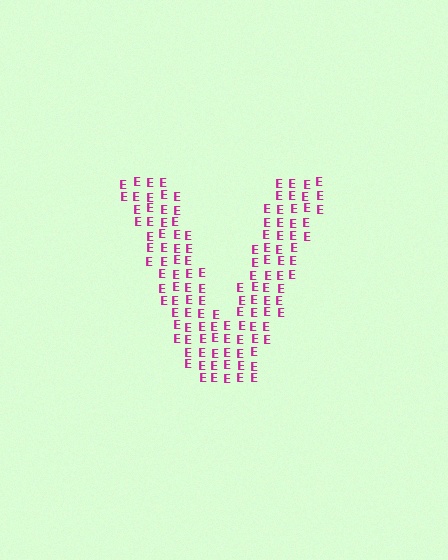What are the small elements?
The small elements are letter E's.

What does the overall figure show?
The overall figure shows the letter V.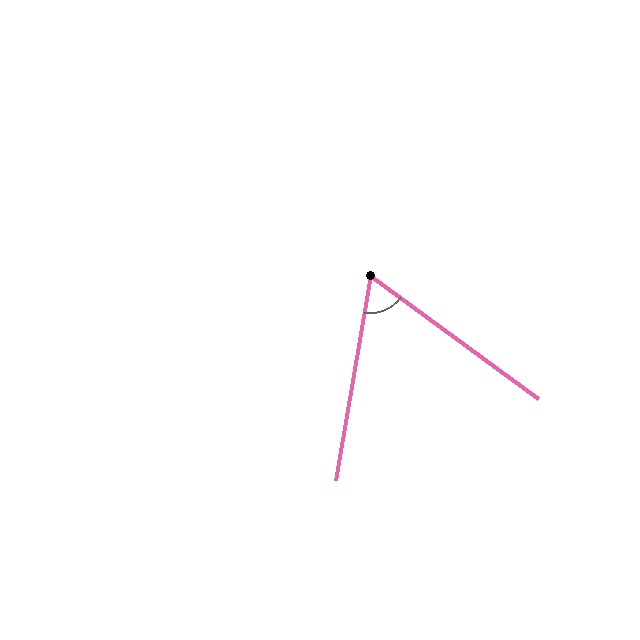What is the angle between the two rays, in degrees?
Approximately 63 degrees.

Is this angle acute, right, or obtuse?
It is acute.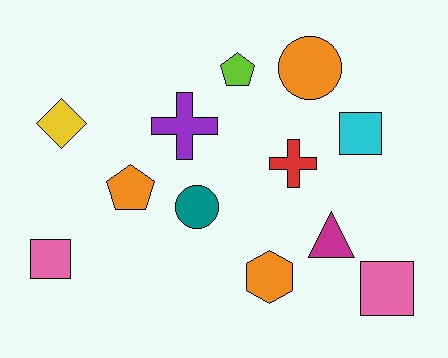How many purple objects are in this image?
There is 1 purple object.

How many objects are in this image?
There are 12 objects.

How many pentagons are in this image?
There are 2 pentagons.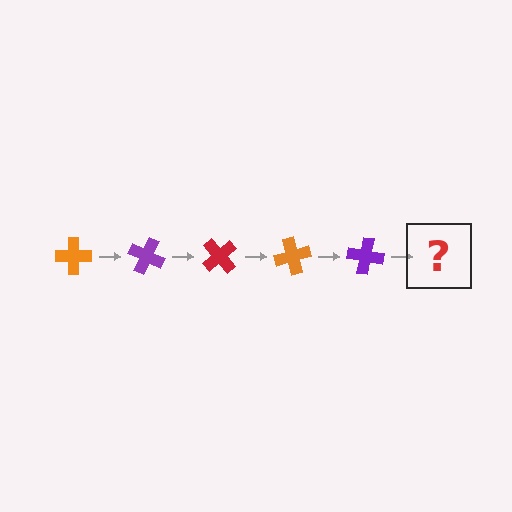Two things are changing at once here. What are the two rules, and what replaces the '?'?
The two rules are that it rotates 25 degrees each step and the color cycles through orange, purple, and red. The '?' should be a red cross, rotated 125 degrees from the start.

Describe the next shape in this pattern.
It should be a red cross, rotated 125 degrees from the start.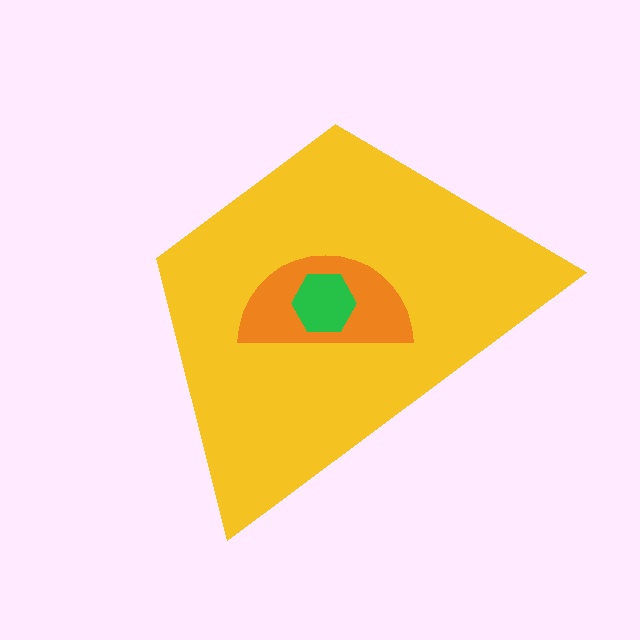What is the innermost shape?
The green hexagon.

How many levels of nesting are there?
3.